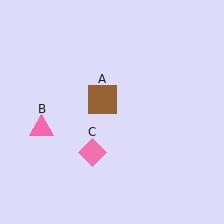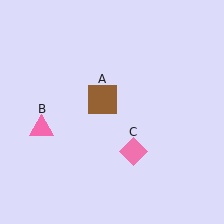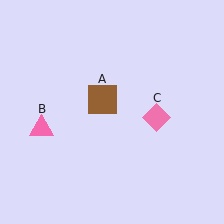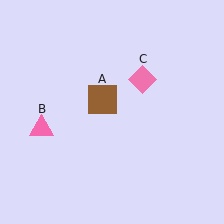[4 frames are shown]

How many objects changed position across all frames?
1 object changed position: pink diamond (object C).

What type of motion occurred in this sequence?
The pink diamond (object C) rotated counterclockwise around the center of the scene.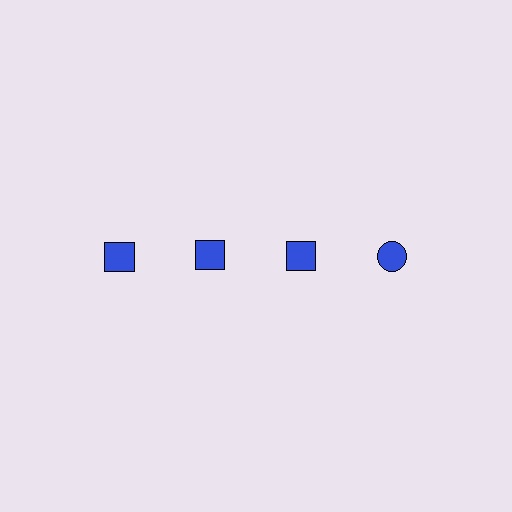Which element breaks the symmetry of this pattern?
The blue circle in the top row, second from right column breaks the symmetry. All other shapes are blue squares.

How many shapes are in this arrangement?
There are 4 shapes arranged in a grid pattern.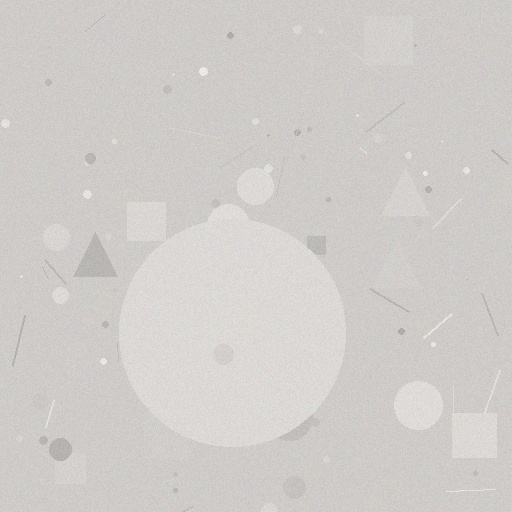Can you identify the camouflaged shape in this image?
The camouflaged shape is a circle.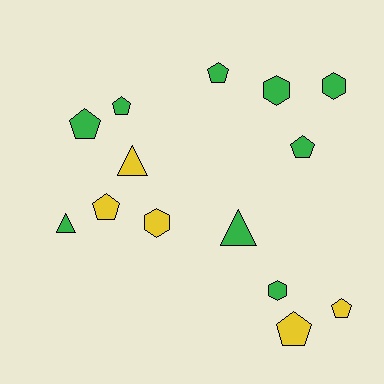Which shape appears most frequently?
Pentagon, with 7 objects.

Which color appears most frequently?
Green, with 9 objects.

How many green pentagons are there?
There are 4 green pentagons.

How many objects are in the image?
There are 14 objects.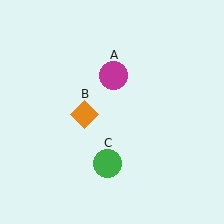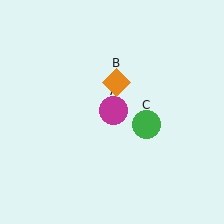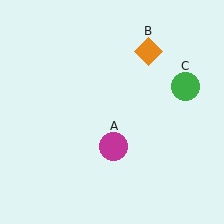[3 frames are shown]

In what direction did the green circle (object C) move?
The green circle (object C) moved up and to the right.